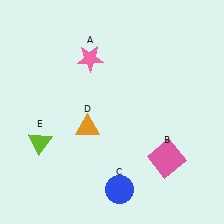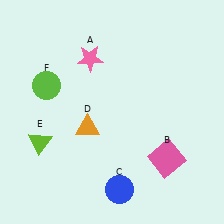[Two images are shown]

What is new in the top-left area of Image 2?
A lime circle (F) was added in the top-left area of Image 2.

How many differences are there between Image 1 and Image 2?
There is 1 difference between the two images.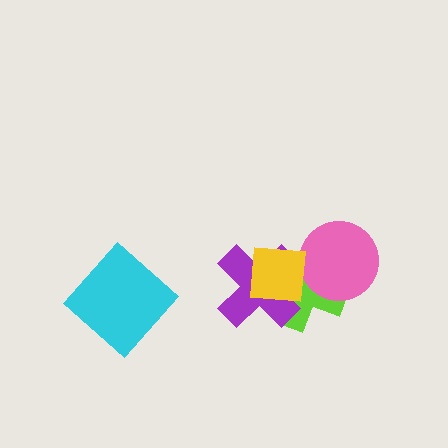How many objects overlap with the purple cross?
2 objects overlap with the purple cross.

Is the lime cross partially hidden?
Yes, it is partially covered by another shape.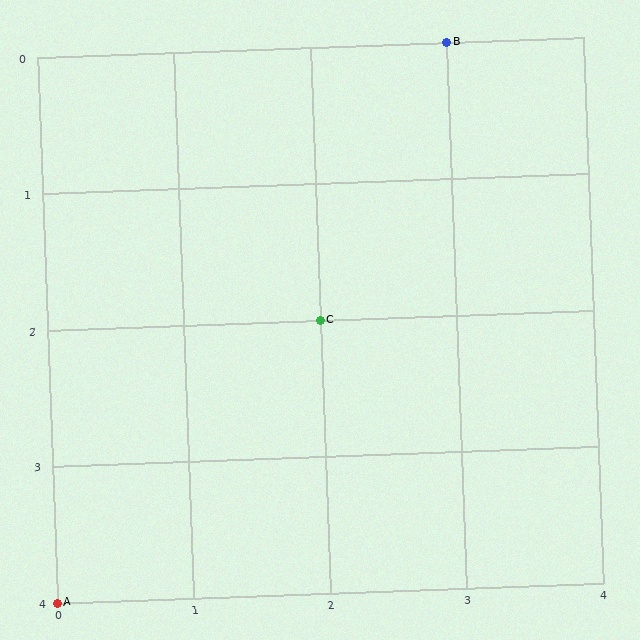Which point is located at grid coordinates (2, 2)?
Point C is at (2, 2).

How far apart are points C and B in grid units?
Points C and B are 1 column and 2 rows apart (about 2.2 grid units diagonally).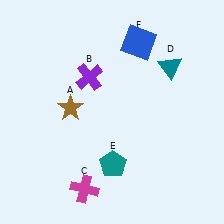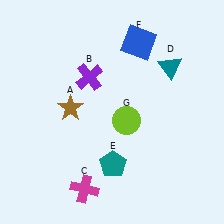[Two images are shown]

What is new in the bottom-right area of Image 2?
A lime circle (G) was added in the bottom-right area of Image 2.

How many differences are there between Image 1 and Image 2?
There is 1 difference between the two images.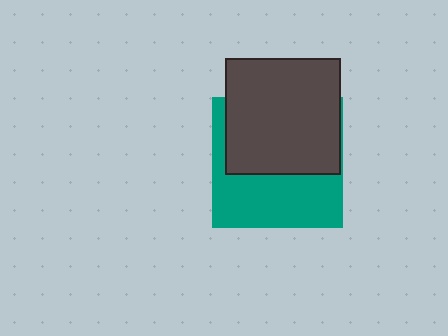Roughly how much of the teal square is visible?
About half of it is visible (roughly 47%).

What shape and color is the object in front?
The object in front is a dark gray square.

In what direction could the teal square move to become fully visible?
The teal square could move down. That would shift it out from behind the dark gray square entirely.